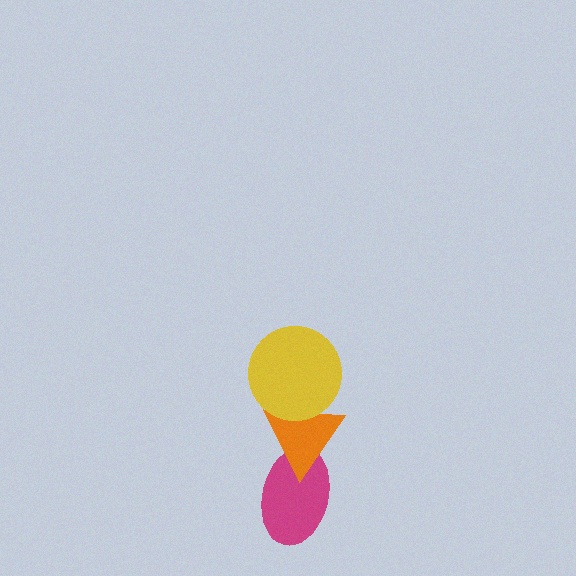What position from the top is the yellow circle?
The yellow circle is 1st from the top.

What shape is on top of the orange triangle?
The yellow circle is on top of the orange triangle.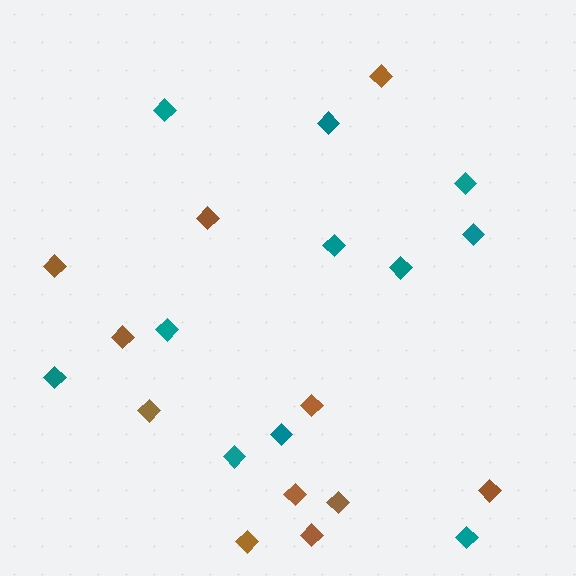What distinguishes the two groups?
There are 2 groups: one group of brown diamonds (11) and one group of teal diamonds (11).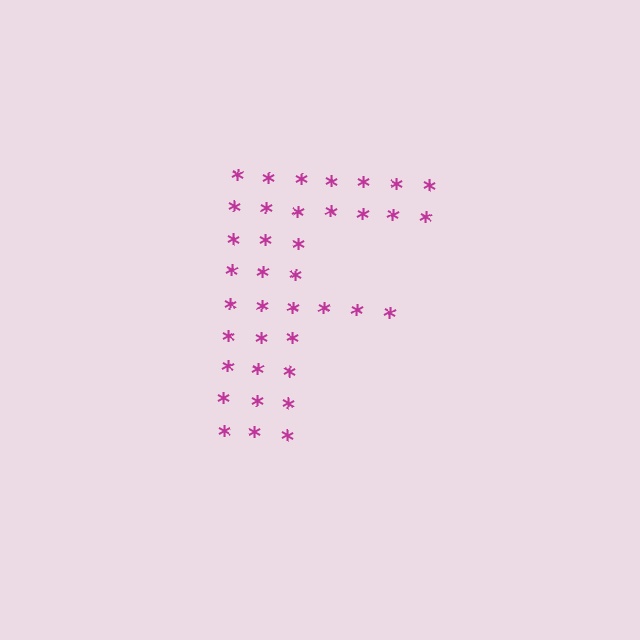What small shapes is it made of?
It is made of small asterisks.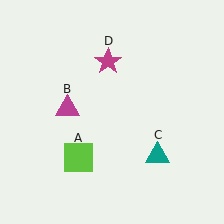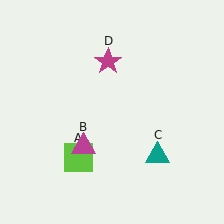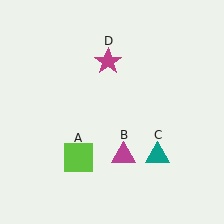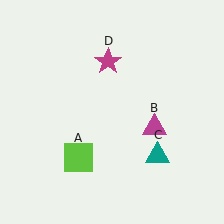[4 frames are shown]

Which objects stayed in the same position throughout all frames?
Lime square (object A) and teal triangle (object C) and magenta star (object D) remained stationary.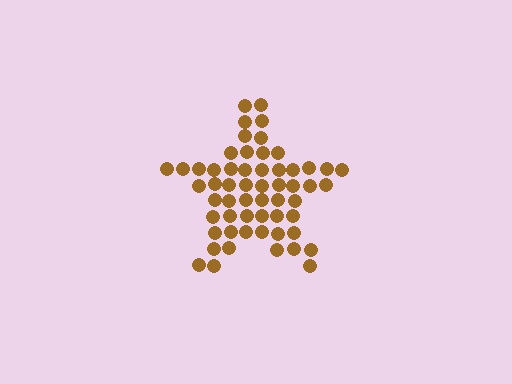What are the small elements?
The small elements are circles.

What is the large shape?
The large shape is a star.